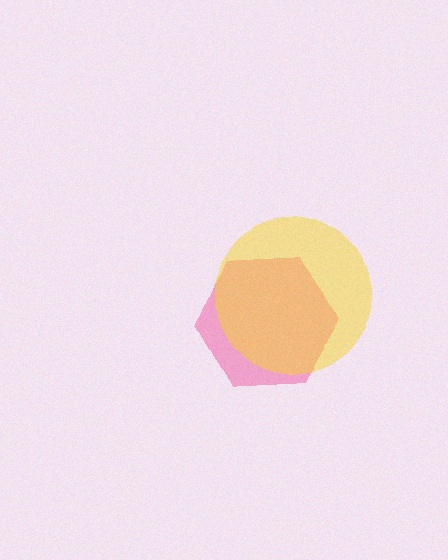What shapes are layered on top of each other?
The layered shapes are: a pink hexagon, a yellow circle.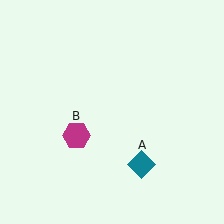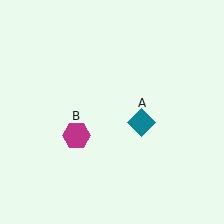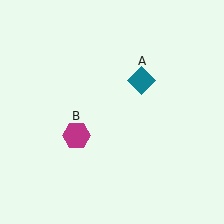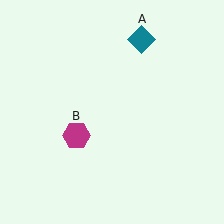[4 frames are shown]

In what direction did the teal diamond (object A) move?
The teal diamond (object A) moved up.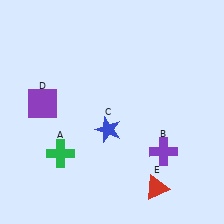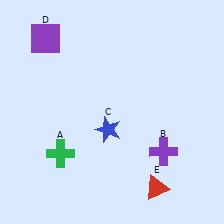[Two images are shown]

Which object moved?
The purple square (D) moved up.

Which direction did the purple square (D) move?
The purple square (D) moved up.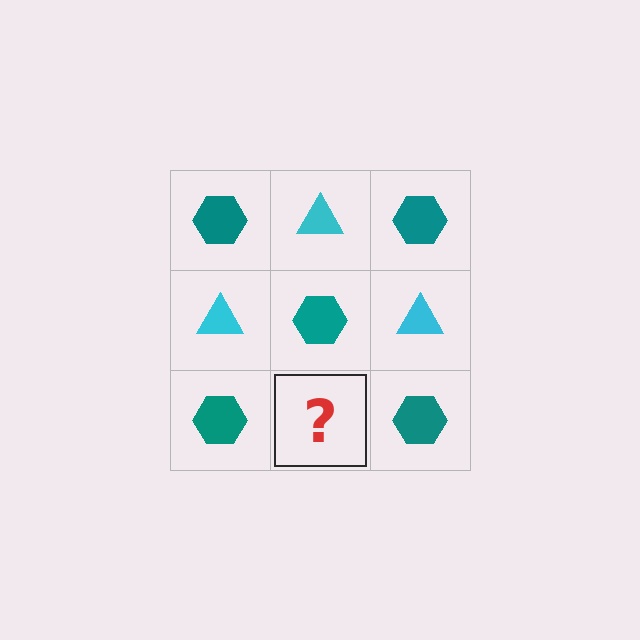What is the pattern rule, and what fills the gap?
The rule is that it alternates teal hexagon and cyan triangle in a checkerboard pattern. The gap should be filled with a cyan triangle.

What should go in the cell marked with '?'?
The missing cell should contain a cyan triangle.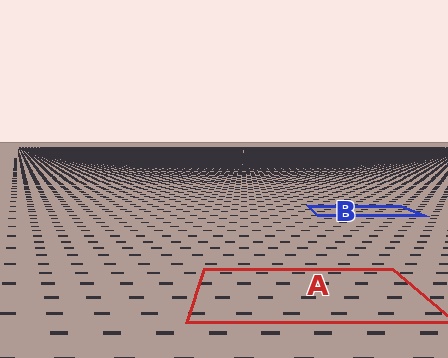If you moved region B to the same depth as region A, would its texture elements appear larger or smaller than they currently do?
They would appear larger. At a closer depth, the same texture elements are projected at a bigger on-screen size.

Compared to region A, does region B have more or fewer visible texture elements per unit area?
Region B has more texture elements per unit area — they are packed more densely because it is farther away.